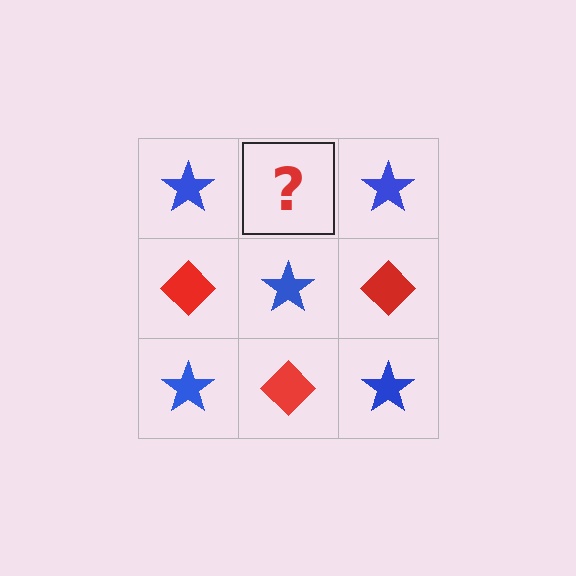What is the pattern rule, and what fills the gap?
The rule is that it alternates blue star and red diamond in a checkerboard pattern. The gap should be filled with a red diamond.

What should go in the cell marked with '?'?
The missing cell should contain a red diamond.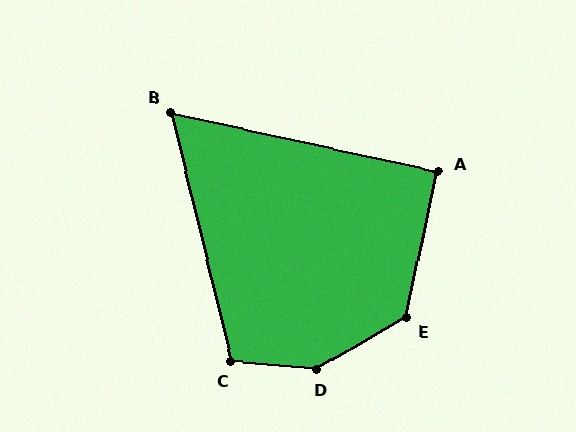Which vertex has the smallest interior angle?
B, at approximately 64 degrees.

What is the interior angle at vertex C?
Approximately 109 degrees (obtuse).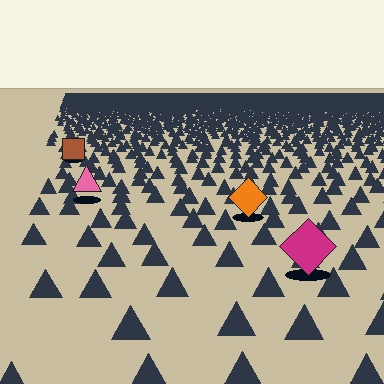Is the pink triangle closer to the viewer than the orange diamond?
No. The orange diamond is closer — you can tell from the texture gradient: the ground texture is coarser near it.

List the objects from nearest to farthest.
From nearest to farthest: the magenta diamond, the orange diamond, the pink triangle, the brown square.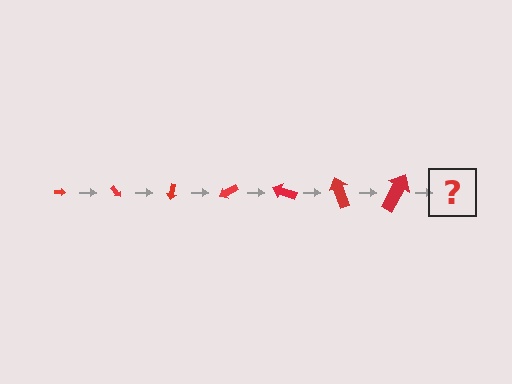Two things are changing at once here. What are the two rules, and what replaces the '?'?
The two rules are that the arrow grows larger each step and it rotates 50 degrees each step. The '?' should be an arrow, larger than the previous one and rotated 350 degrees from the start.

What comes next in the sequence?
The next element should be an arrow, larger than the previous one and rotated 350 degrees from the start.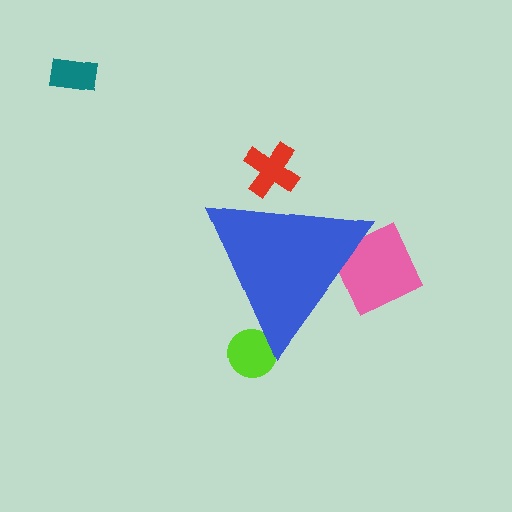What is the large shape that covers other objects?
A blue triangle.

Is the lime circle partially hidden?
Yes, the lime circle is partially hidden behind the blue triangle.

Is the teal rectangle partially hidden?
No, the teal rectangle is fully visible.